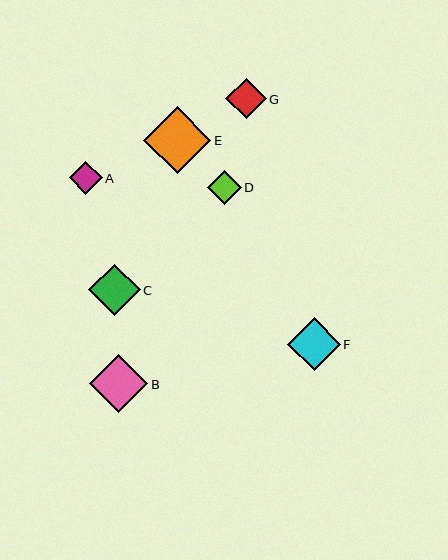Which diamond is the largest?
Diamond E is the largest with a size of approximately 67 pixels.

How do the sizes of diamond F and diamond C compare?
Diamond F and diamond C are approximately the same size.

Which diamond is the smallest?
Diamond A is the smallest with a size of approximately 33 pixels.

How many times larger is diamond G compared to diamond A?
Diamond G is approximately 1.2 times the size of diamond A.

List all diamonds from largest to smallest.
From largest to smallest: E, B, F, C, G, D, A.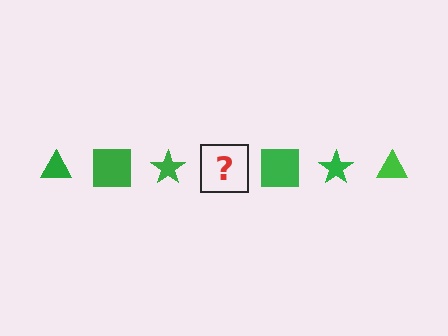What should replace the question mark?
The question mark should be replaced with a green triangle.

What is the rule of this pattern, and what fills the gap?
The rule is that the pattern cycles through triangle, square, star shapes in green. The gap should be filled with a green triangle.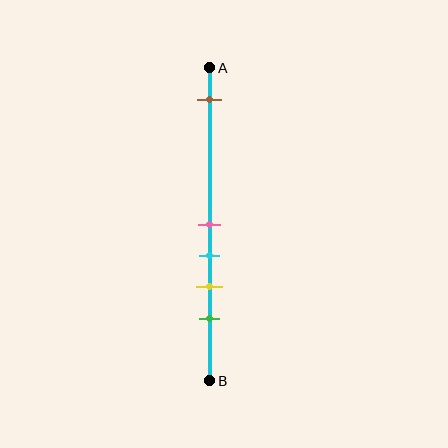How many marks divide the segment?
There are 5 marks dividing the segment.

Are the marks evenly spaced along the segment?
No, the marks are not evenly spaced.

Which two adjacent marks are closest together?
The pink and cyan marks are the closest adjacent pair.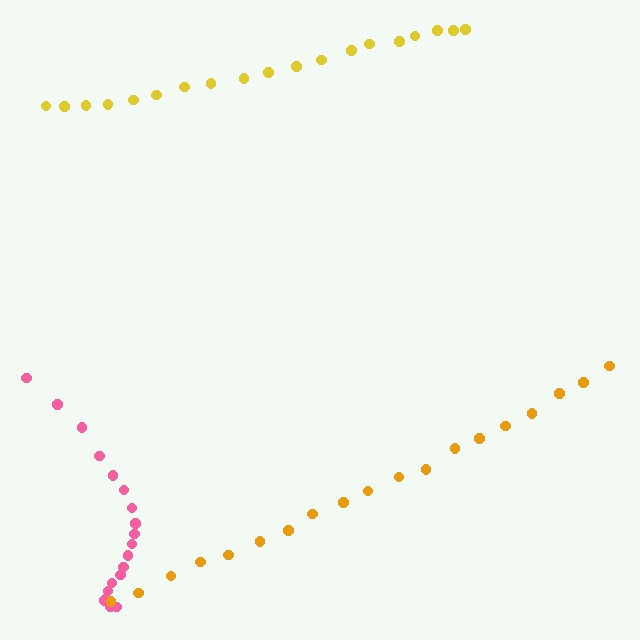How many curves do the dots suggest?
There are 3 distinct paths.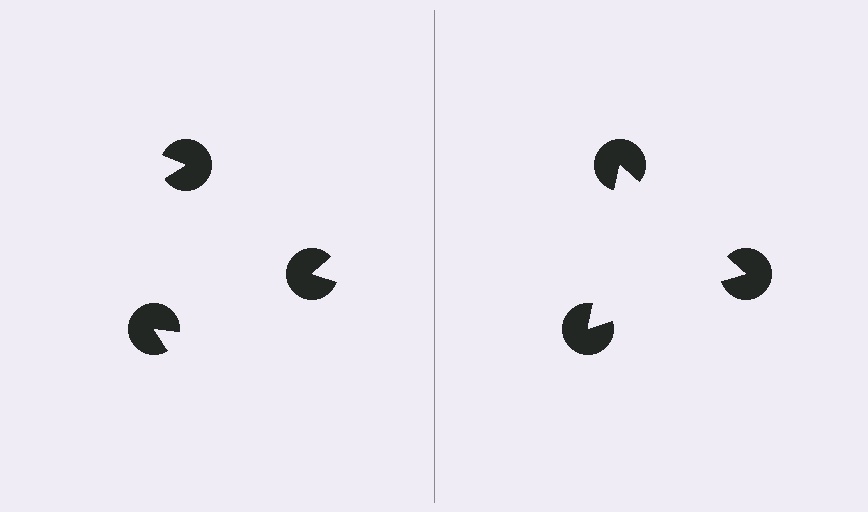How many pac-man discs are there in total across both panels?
6 — 3 on each side.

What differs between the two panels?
The pac-man discs are positioned identically on both sides; only the wedge orientations differ. On the right they align to a triangle; on the left they are misaligned.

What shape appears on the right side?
An illusory triangle.